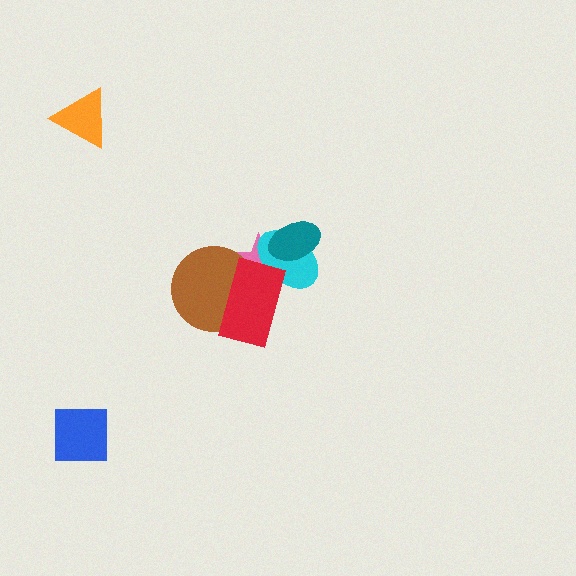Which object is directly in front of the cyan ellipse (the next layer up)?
The teal ellipse is directly in front of the cyan ellipse.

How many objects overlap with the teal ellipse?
2 objects overlap with the teal ellipse.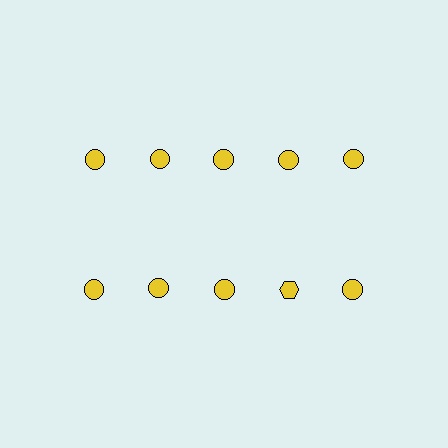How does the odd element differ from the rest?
It has a different shape: hexagon instead of circle.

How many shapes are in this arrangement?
There are 10 shapes arranged in a grid pattern.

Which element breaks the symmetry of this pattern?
The yellow hexagon in the second row, second from right column breaks the symmetry. All other shapes are yellow circles.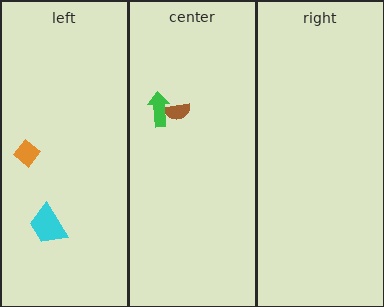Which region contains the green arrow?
The center region.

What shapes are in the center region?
The brown semicircle, the green arrow.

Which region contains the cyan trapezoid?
The left region.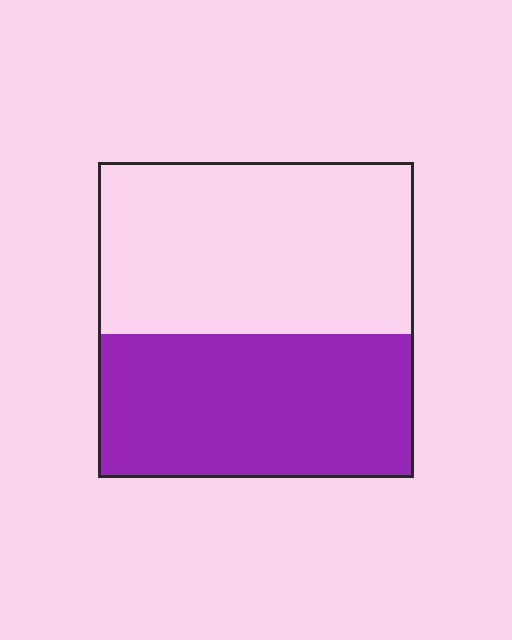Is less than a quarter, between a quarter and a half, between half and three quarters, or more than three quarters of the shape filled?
Between a quarter and a half.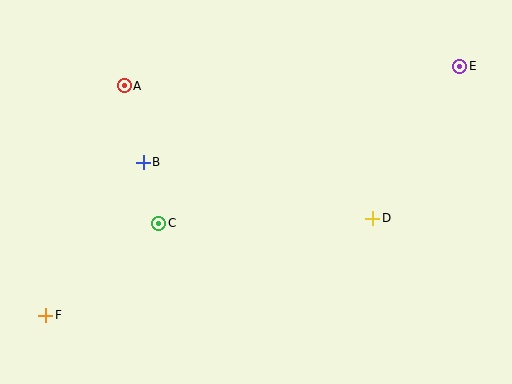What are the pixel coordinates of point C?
Point C is at (159, 223).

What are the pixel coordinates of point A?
Point A is at (124, 86).